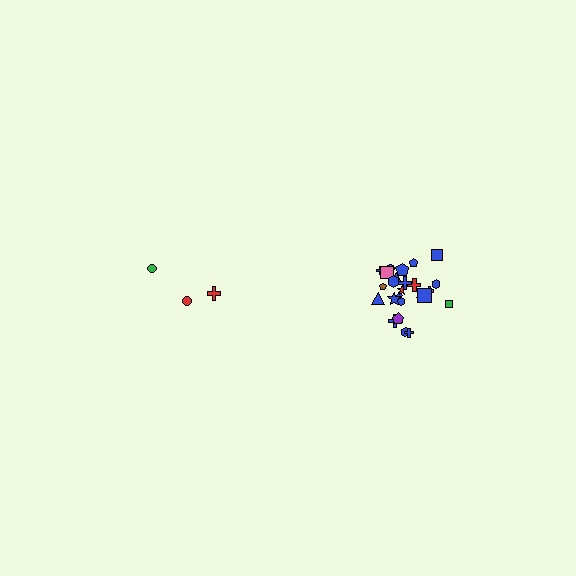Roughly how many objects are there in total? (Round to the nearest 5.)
Roughly 30 objects in total.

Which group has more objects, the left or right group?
The right group.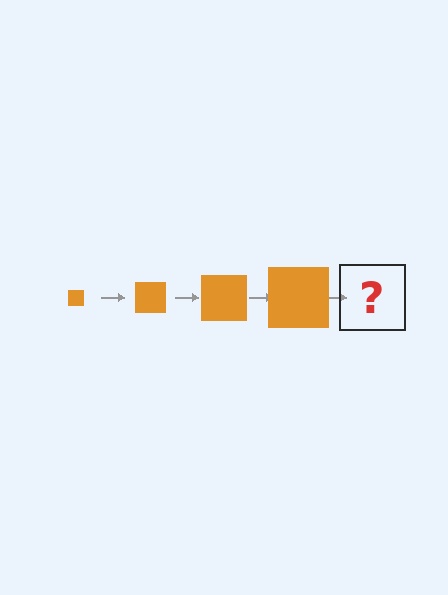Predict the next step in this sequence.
The next step is an orange square, larger than the previous one.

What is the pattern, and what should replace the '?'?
The pattern is that the square gets progressively larger each step. The '?' should be an orange square, larger than the previous one.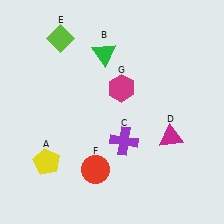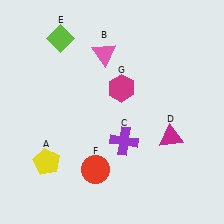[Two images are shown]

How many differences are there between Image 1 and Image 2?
There is 1 difference between the two images.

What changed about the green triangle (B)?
In Image 1, B is green. In Image 2, it changed to pink.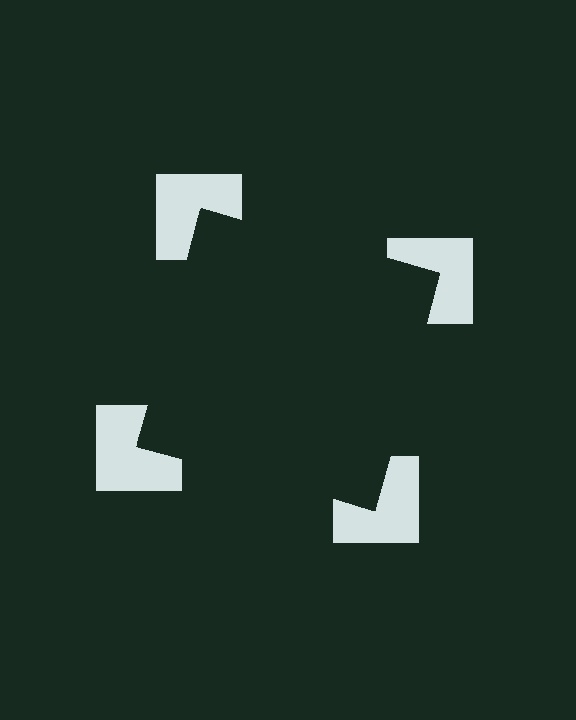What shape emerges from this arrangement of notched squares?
An illusory square — its edges are inferred from the aligned wedge cuts in the notched squares, not physically drawn.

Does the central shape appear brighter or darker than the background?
It typically appears slightly darker than the background, even though no actual brightness change is drawn.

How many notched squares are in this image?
There are 4 — one at each vertex of the illusory square.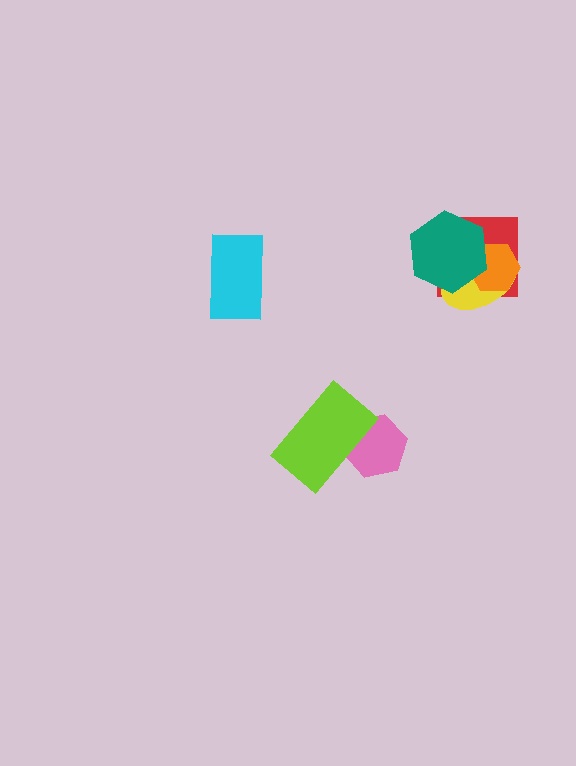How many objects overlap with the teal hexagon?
3 objects overlap with the teal hexagon.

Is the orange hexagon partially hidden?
Yes, it is partially covered by another shape.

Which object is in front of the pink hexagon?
The lime rectangle is in front of the pink hexagon.